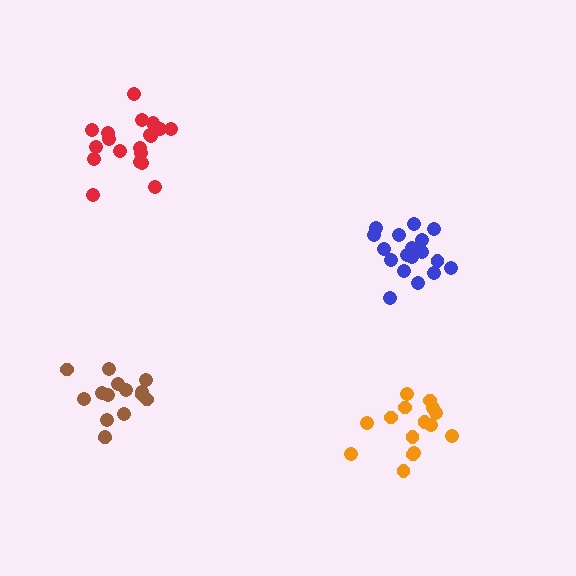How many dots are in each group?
Group 1: 15 dots, Group 2: 19 dots, Group 3: 18 dots, Group 4: 15 dots (67 total).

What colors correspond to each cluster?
The clusters are colored: brown, red, blue, orange.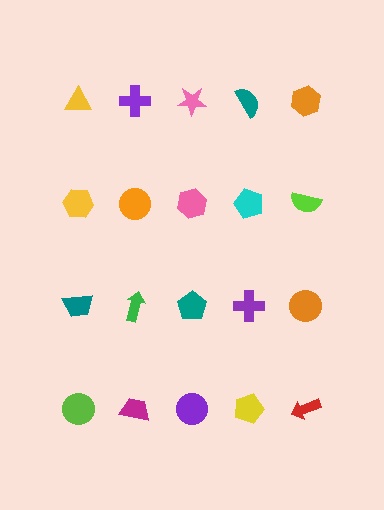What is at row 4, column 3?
A purple circle.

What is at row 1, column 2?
A purple cross.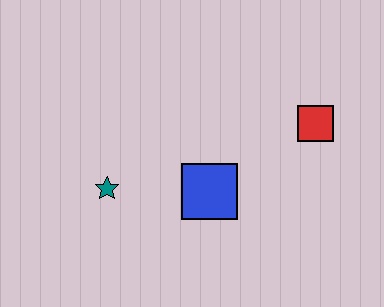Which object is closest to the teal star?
The blue square is closest to the teal star.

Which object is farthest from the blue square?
The red square is farthest from the blue square.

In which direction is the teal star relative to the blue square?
The teal star is to the left of the blue square.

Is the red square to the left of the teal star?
No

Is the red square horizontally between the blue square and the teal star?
No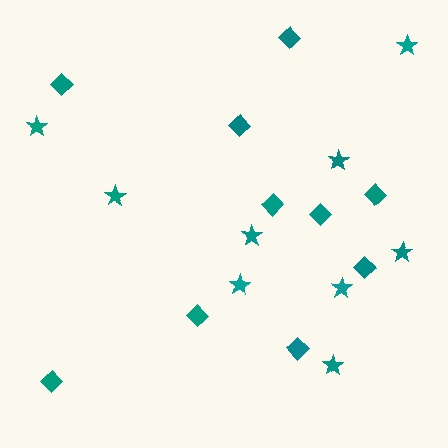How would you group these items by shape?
There are 2 groups: one group of stars (9) and one group of diamonds (10).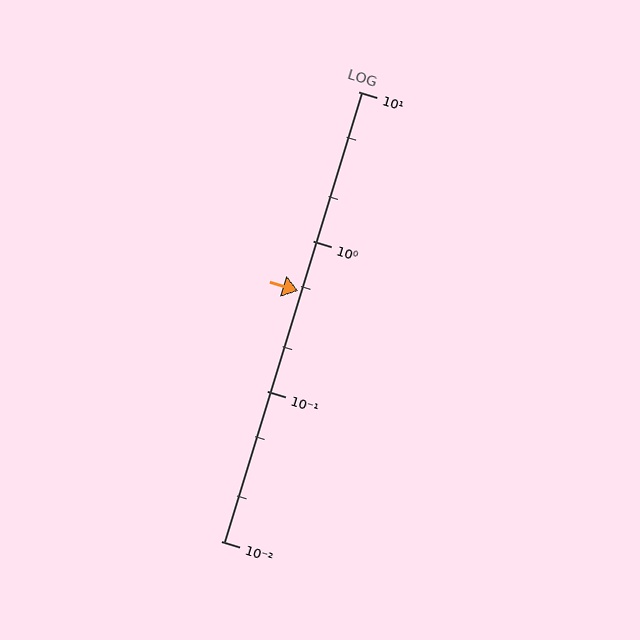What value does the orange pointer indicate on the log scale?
The pointer indicates approximately 0.47.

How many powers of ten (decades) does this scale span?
The scale spans 3 decades, from 0.01 to 10.